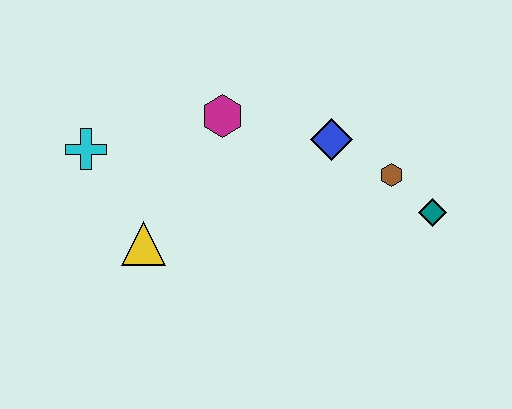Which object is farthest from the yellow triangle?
The teal diamond is farthest from the yellow triangle.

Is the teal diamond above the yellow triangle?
Yes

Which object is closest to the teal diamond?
The brown hexagon is closest to the teal diamond.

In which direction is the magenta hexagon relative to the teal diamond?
The magenta hexagon is to the left of the teal diamond.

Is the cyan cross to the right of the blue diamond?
No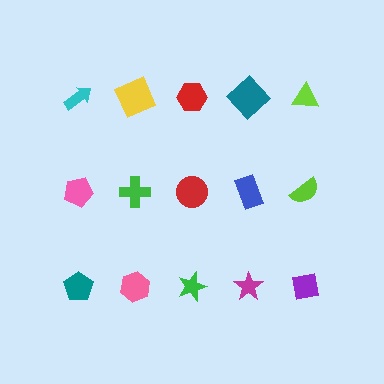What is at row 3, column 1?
A teal pentagon.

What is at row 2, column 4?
A blue rectangle.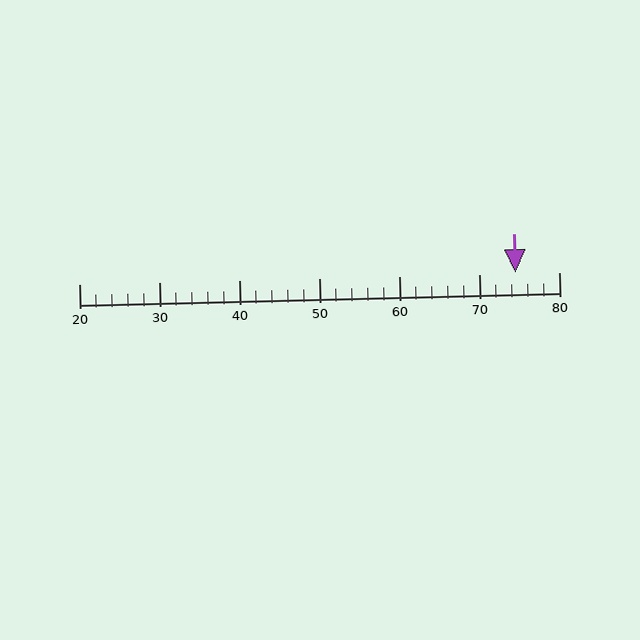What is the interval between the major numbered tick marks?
The major tick marks are spaced 10 units apart.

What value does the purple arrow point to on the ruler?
The purple arrow points to approximately 75.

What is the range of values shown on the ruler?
The ruler shows values from 20 to 80.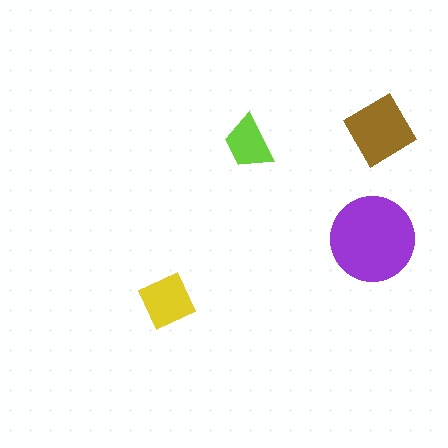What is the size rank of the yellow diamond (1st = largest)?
3rd.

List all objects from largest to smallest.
The purple circle, the brown diamond, the yellow diamond, the lime trapezoid.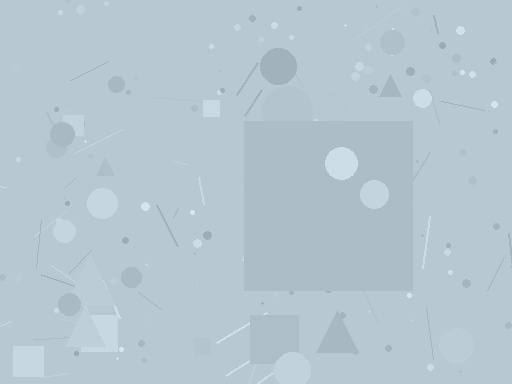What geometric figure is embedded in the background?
A square is embedded in the background.